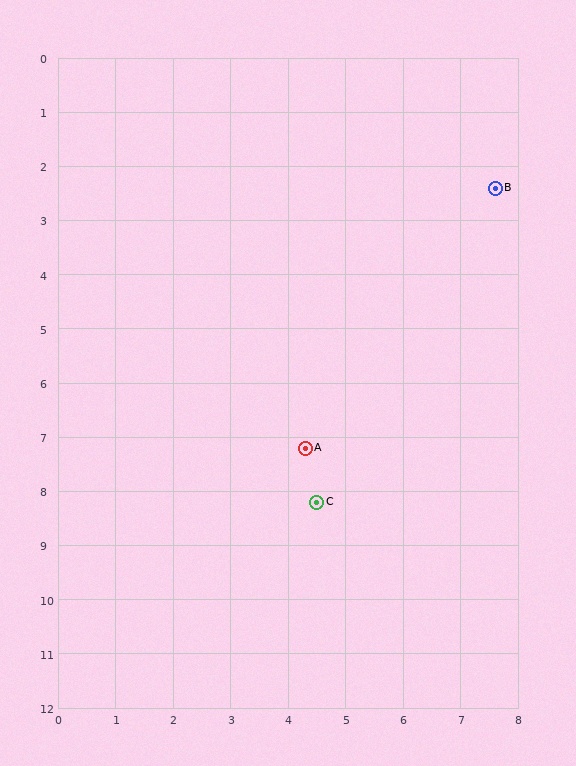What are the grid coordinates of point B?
Point B is at approximately (7.6, 2.4).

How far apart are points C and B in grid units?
Points C and B are about 6.6 grid units apart.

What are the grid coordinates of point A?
Point A is at approximately (4.3, 7.2).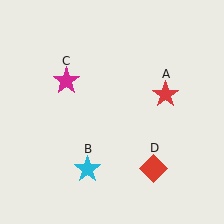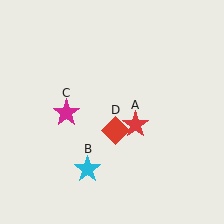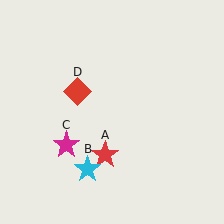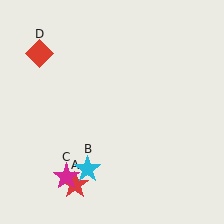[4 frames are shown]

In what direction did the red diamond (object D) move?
The red diamond (object D) moved up and to the left.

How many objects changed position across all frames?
3 objects changed position: red star (object A), magenta star (object C), red diamond (object D).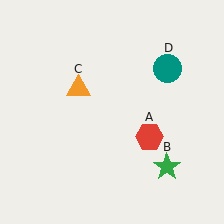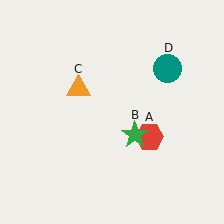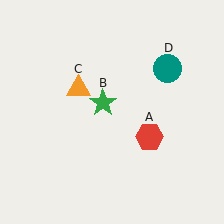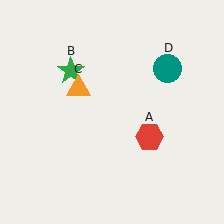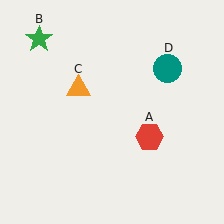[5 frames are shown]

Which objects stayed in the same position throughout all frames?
Red hexagon (object A) and orange triangle (object C) and teal circle (object D) remained stationary.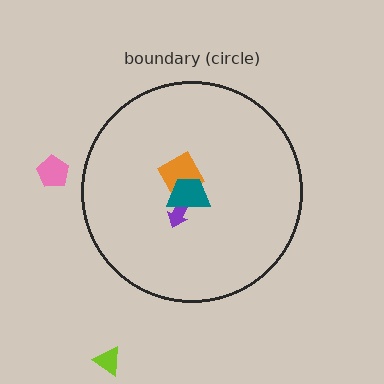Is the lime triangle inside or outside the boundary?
Outside.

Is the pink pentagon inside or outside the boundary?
Outside.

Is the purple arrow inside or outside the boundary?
Inside.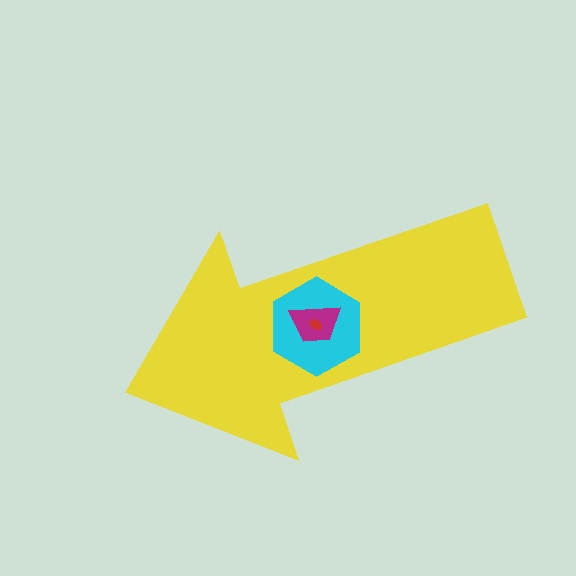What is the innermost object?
The red ellipse.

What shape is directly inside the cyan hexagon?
The magenta trapezoid.